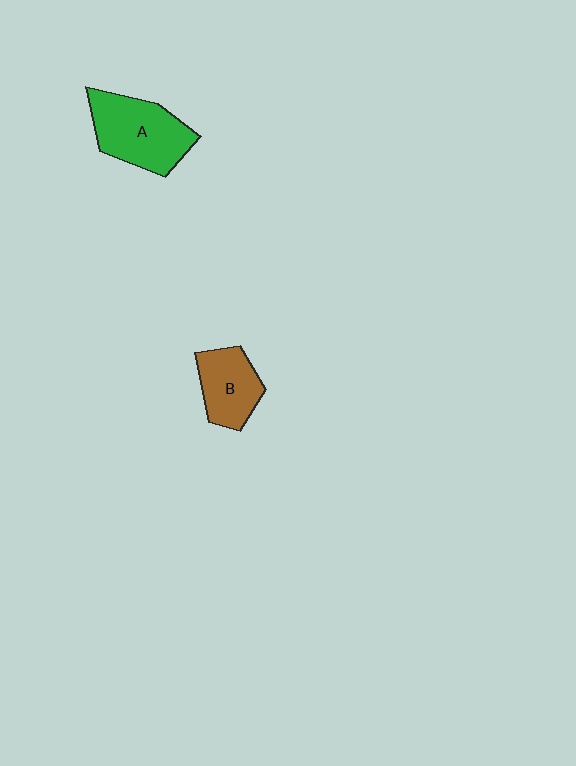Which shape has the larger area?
Shape A (green).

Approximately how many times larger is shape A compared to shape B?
Approximately 1.5 times.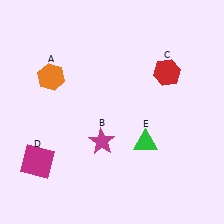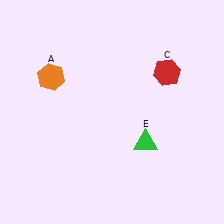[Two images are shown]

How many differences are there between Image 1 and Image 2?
There are 2 differences between the two images.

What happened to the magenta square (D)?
The magenta square (D) was removed in Image 2. It was in the bottom-left area of Image 1.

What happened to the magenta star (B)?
The magenta star (B) was removed in Image 2. It was in the bottom-left area of Image 1.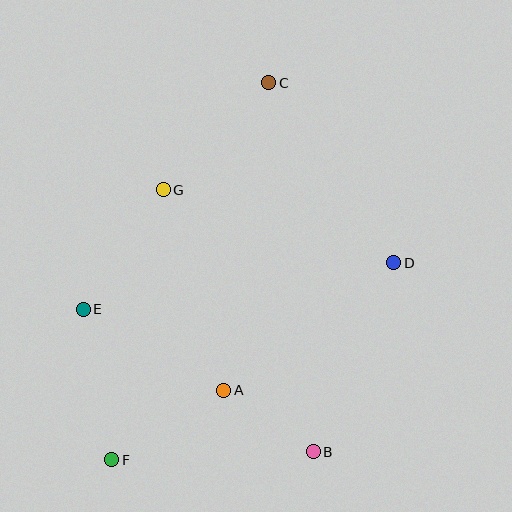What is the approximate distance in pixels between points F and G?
The distance between F and G is approximately 275 pixels.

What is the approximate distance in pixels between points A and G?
The distance between A and G is approximately 209 pixels.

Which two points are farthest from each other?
Points C and F are farthest from each other.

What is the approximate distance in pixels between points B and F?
The distance between B and F is approximately 202 pixels.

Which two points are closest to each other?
Points A and B are closest to each other.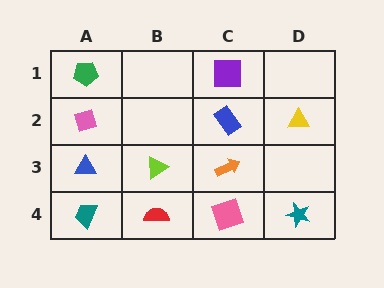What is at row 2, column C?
A blue rectangle.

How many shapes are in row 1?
2 shapes.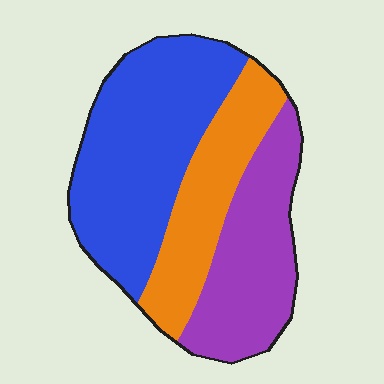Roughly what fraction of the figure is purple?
Purple covers around 30% of the figure.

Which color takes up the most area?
Blue, at roughly 45%.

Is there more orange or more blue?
Blue.